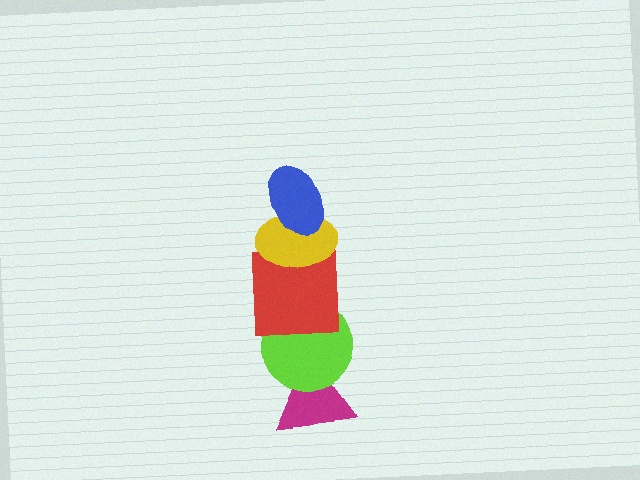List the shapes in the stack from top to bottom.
From top to bottom: the blue ellipse, the yellow ellipse, the red square, the lime circle, the magenta triangle.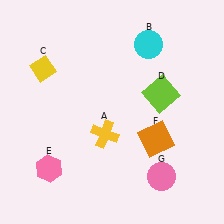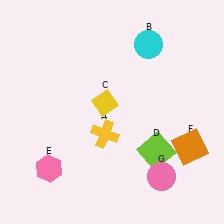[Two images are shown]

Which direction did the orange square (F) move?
The orange square (F) moved right.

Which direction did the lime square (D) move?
The lime square (D) moved down.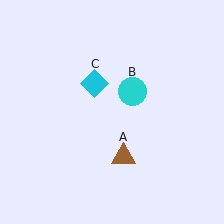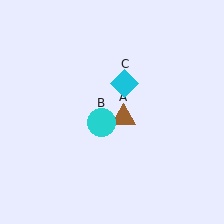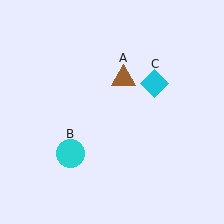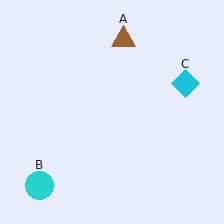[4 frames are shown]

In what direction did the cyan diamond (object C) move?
The cyan diamond (object C) moved right.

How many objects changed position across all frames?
3 objects changed position: brown triangle (object A), cyan circle (object B), cyan diamond (object C).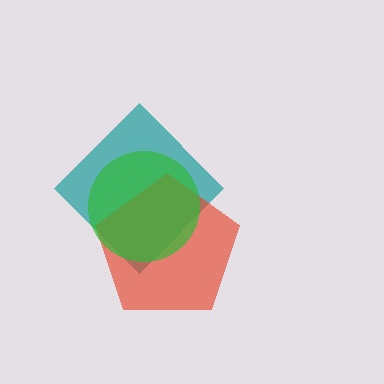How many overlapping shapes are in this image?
There are 3 overlapping shapes in the image.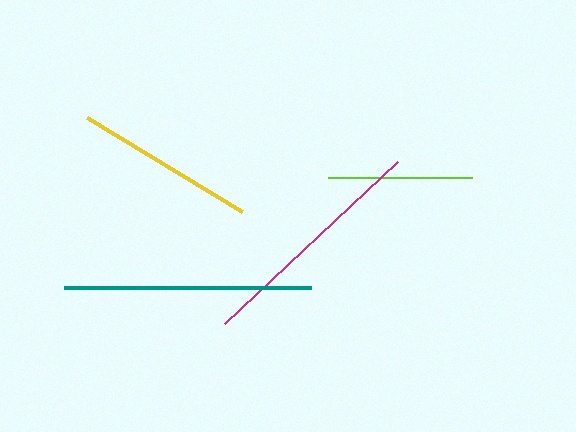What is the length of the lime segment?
The lime segment is approximately 144 pixels long.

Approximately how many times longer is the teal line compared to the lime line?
The teal line is approximately 1.7 times the length of the lime line.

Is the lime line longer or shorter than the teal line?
The teal line is longer than the lime line.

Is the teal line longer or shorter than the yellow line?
The teal line is longer than the yellow line.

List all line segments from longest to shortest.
From longest to shortest: teal, magenta, yellow, lime.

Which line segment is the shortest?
The lime line is the shortest at approximately 144 pixels.